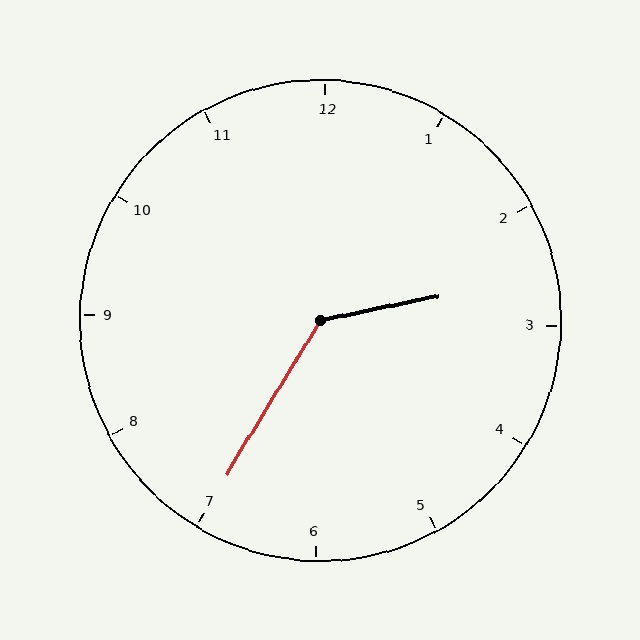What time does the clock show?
2:35.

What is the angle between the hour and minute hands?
Approximately 132 degrees.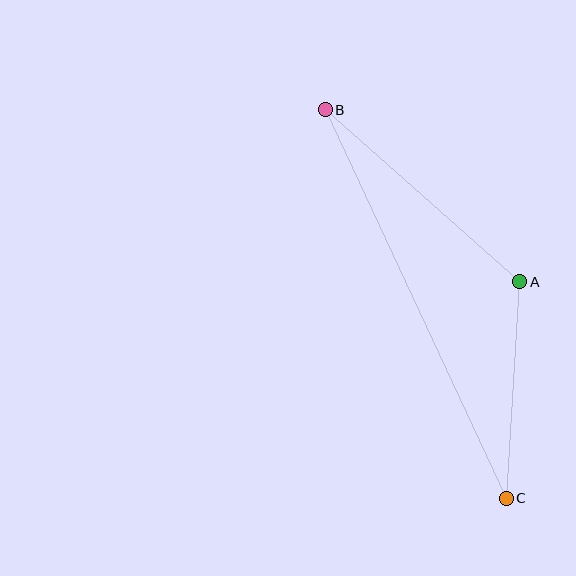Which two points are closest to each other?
Points A and C are closest to each other.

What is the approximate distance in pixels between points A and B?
The distance between A and B is approximately 259 pixels.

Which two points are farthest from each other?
Points B and C are farthest from each other.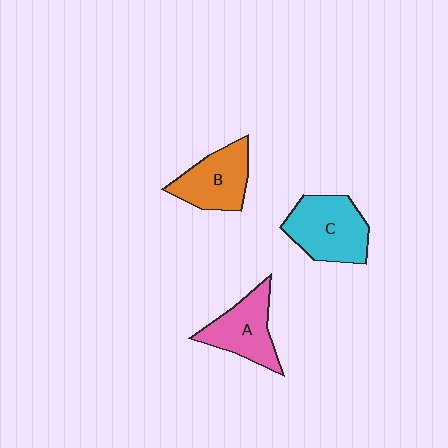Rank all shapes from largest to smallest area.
From largest to smallest: C (cyan), B (orange), A (pink).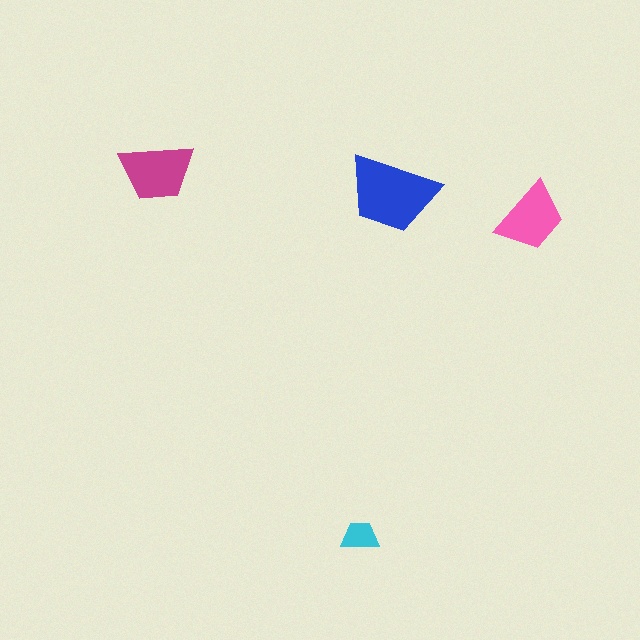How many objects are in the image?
There are 4 objects in the image.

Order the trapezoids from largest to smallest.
the blue one, the magenta one, the pink one, the cyan one.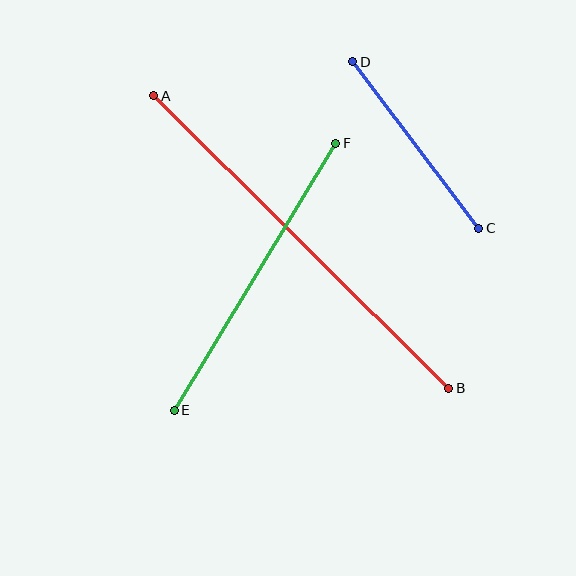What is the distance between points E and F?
The distance is approximately 312 pixels.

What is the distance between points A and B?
The distance is approximately 416 pixels.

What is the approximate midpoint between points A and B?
The midpoint is at approximately (301, 242) pixels.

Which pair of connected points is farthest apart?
Points A and B are farthest apart.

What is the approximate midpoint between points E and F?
The midpoint is at approximately (255, 277) pixels.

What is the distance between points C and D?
The distance is approximately 209 pixels.